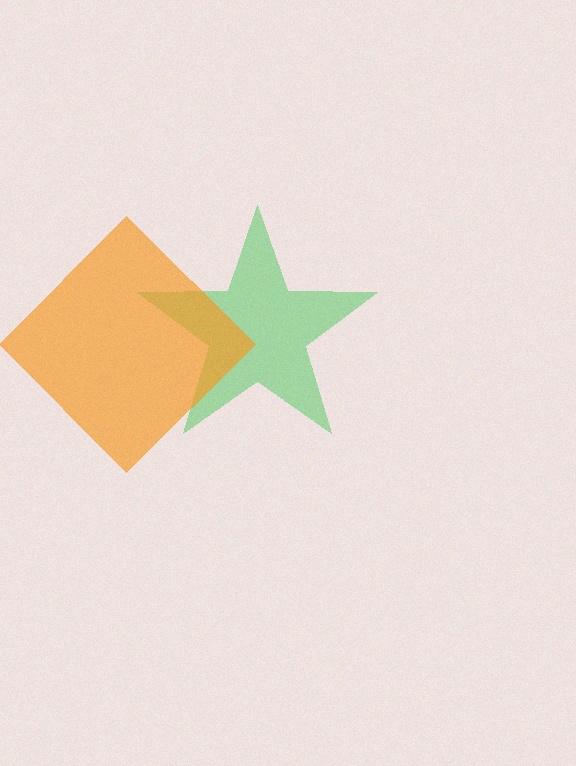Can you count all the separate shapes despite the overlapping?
Yes, there are 2 separate shapes.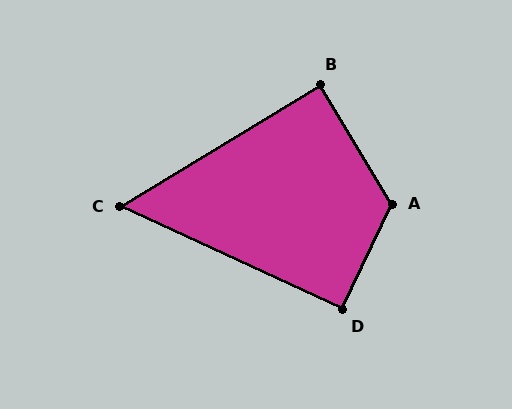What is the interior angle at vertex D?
Approximately 90 degrees (approximately right).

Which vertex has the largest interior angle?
A, at approximately 124 degrees.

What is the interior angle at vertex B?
Approximately 90 degrees (approximately right).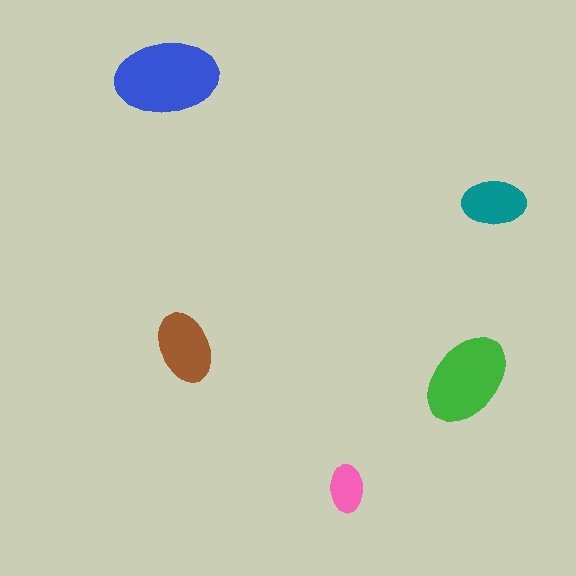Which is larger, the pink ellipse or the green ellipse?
The green one.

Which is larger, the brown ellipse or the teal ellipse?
The brown one.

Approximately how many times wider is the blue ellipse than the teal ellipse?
About 1.5 times wider.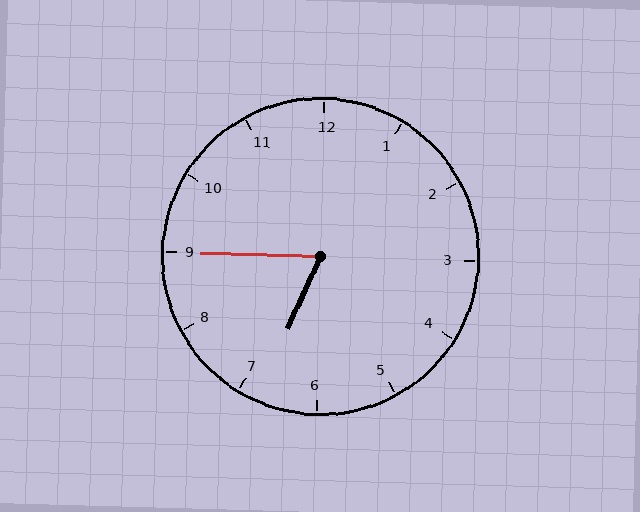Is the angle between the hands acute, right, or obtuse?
It is acute.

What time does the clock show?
6:45.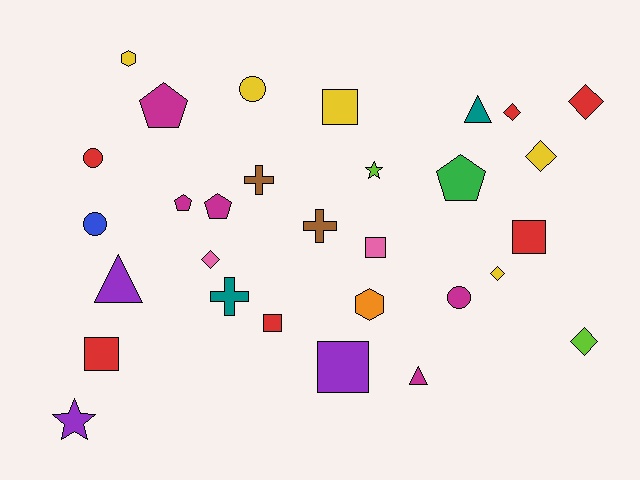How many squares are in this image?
There are 6 squares.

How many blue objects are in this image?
There is 1 blue object.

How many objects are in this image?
There are 30 objects.